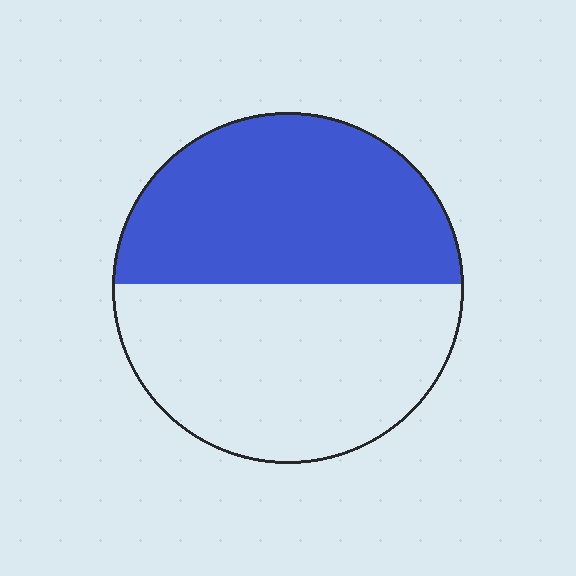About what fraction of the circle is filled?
About one half (1/2).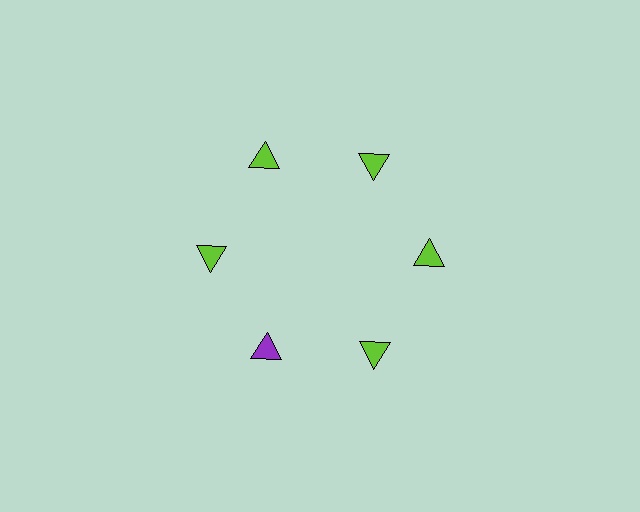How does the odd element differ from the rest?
It has a different color: purple instead of lime.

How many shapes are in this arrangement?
There are 6 shapes arranged in a ring pattern.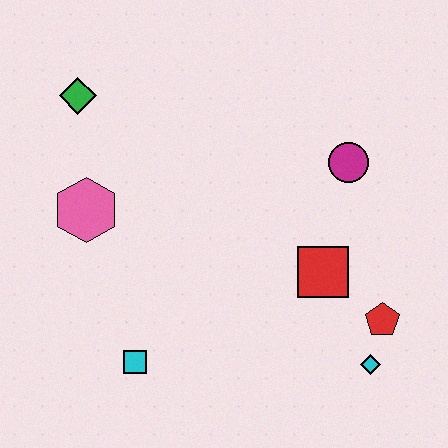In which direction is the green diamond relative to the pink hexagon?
The green diamond is above the pink hexagon.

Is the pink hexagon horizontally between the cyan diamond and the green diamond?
Yes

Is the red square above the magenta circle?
No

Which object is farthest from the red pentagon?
The green diamond is farthest from the red pentagon.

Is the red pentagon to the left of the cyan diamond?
No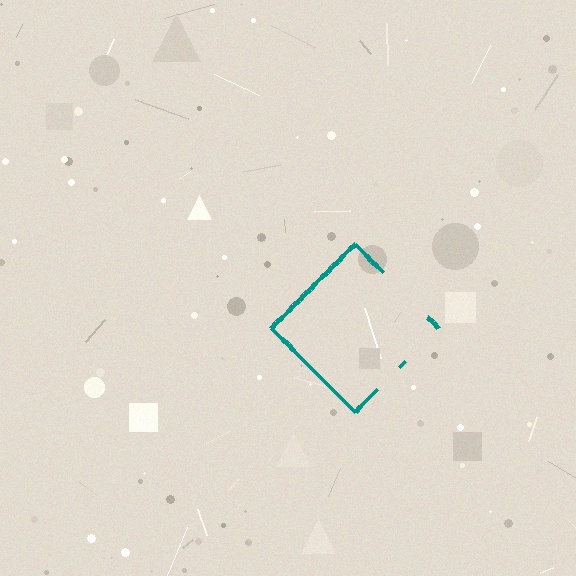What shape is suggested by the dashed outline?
The dashed outline suggests a diamond.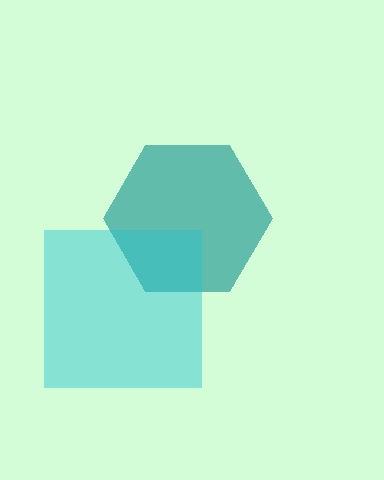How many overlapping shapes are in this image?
There are 2 overlapping shapes in the image.